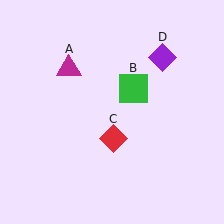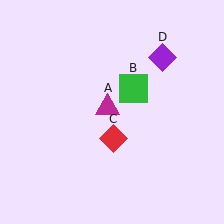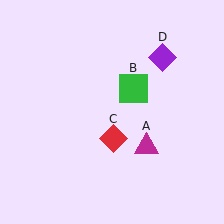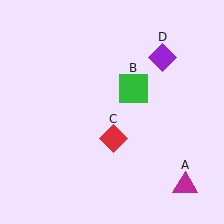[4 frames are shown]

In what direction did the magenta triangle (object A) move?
The magenta triangle (object A) moved down and to the right.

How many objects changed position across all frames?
1 object changed position: magenta triangle (object A).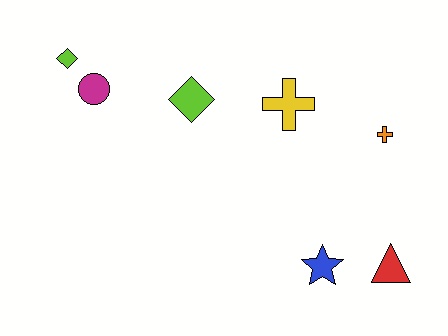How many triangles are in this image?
There is 1 triangle.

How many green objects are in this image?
There are no green objects.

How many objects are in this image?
There are 7 objects.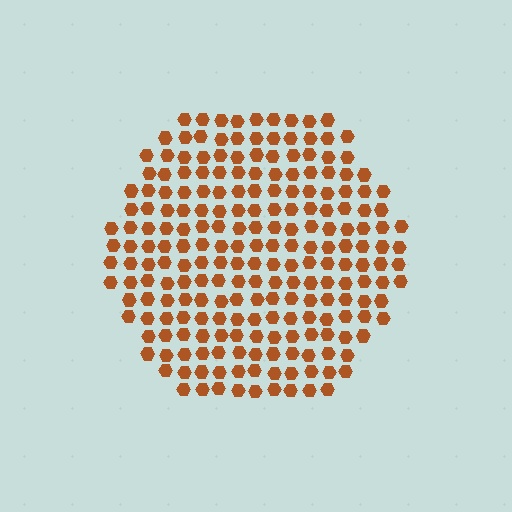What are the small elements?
The small elements are hexagons.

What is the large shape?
The large shape is a hexagon.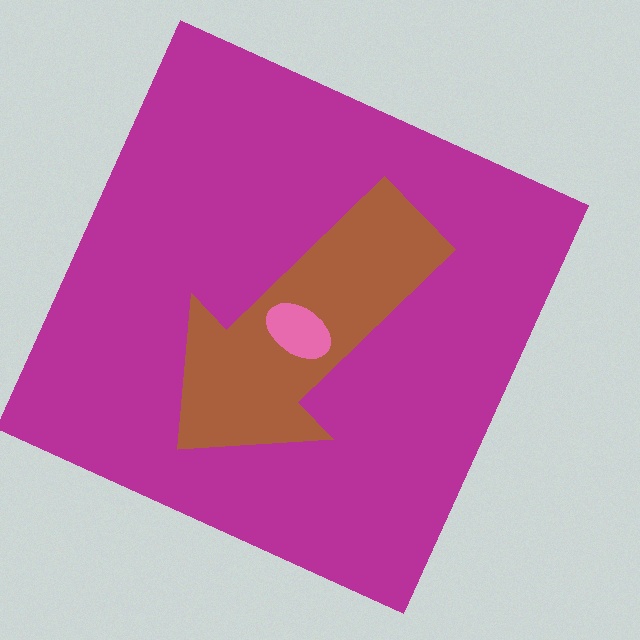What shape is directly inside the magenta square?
The brown arrow.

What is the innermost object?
The pink ellipse.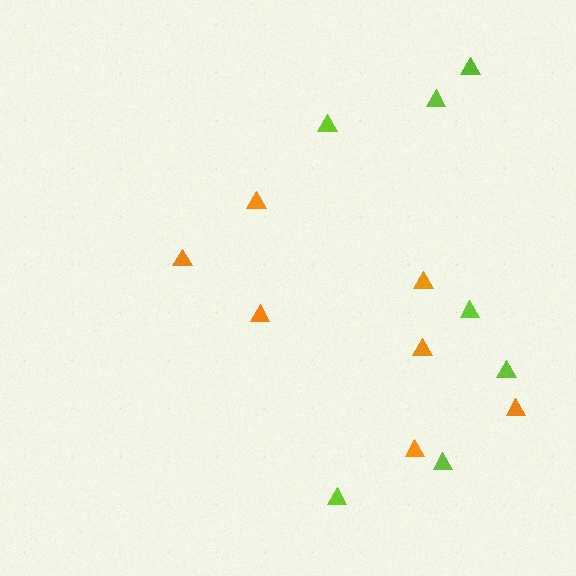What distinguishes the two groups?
There are 2 groups: one group of lime triangles (7) and one group of orange triangles (7).